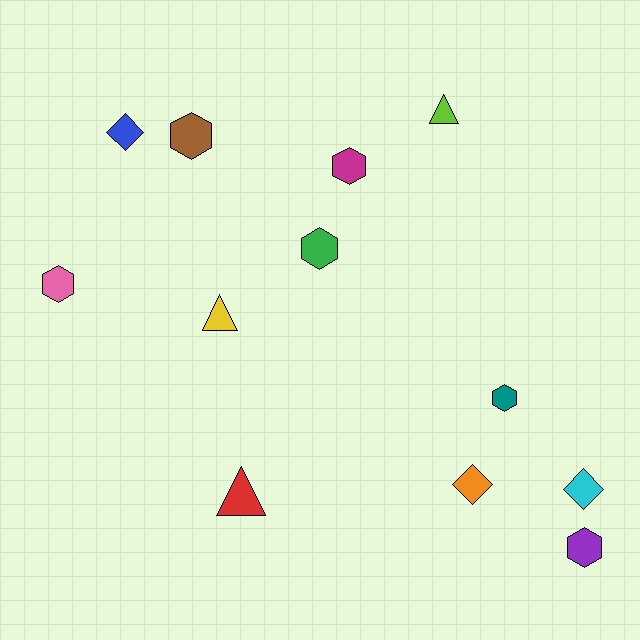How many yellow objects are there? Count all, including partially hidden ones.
There is 1 yellow object.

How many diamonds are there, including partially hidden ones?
There are 3 diamonds.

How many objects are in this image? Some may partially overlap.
There are 12 objects.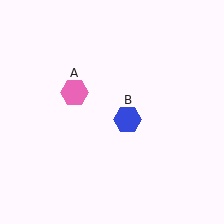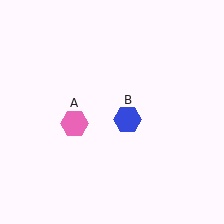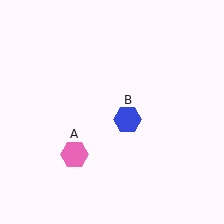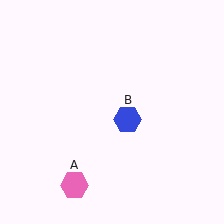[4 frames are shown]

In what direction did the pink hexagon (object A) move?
The pink hexagon (object A) moved down.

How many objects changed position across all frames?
1 object changed position: pink hexagon (object A).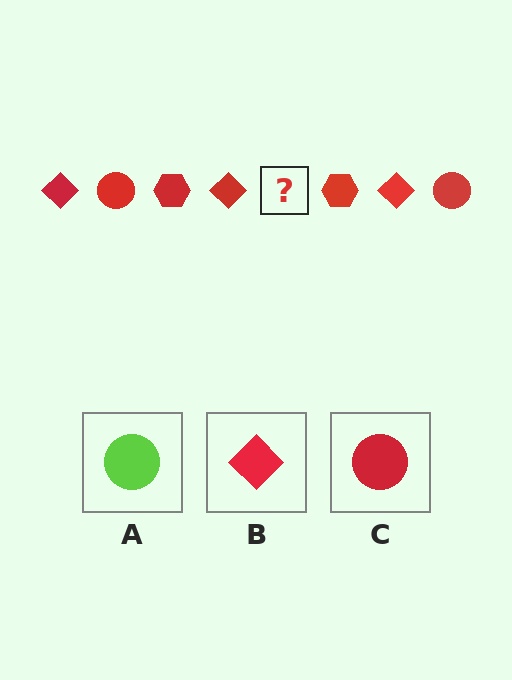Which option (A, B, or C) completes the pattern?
C.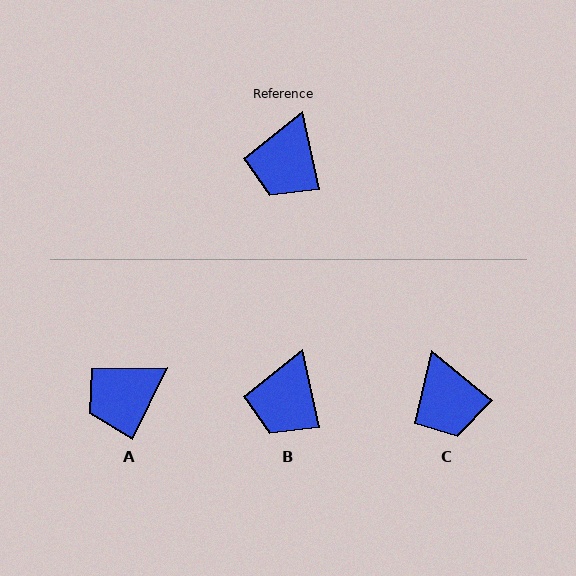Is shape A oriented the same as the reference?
No, it is off by about 38 degrees.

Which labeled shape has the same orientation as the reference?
B.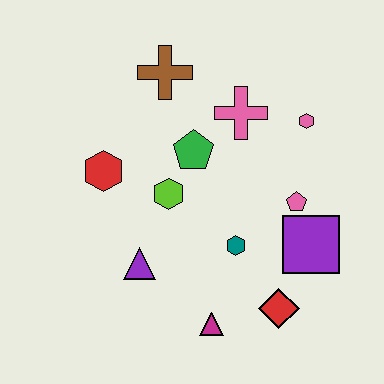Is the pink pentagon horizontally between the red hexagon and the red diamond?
No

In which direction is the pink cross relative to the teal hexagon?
The pink cross is above the teal hexagon.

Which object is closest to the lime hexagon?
The green pentagon is closest to the lime hexagon.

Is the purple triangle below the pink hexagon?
Yes